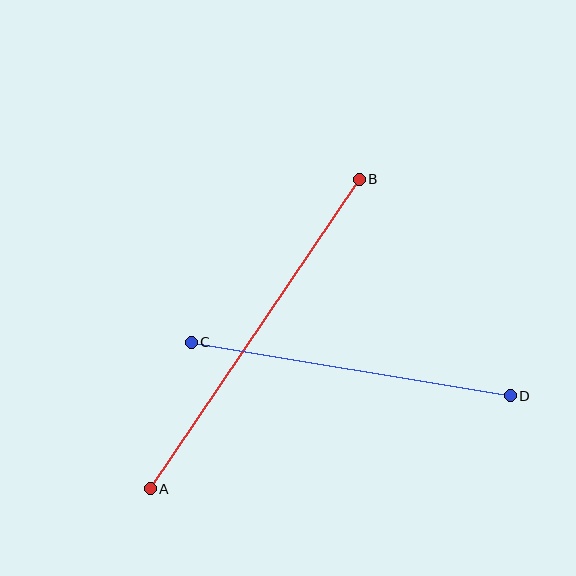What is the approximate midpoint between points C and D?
The midpoint is at approximately (351, 369) pixels.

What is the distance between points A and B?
The distance is approximately 373 pixels.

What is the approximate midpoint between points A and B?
The midpoint is at approximately (255, 334) pixels.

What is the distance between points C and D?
The distance is approximately 323 pixels.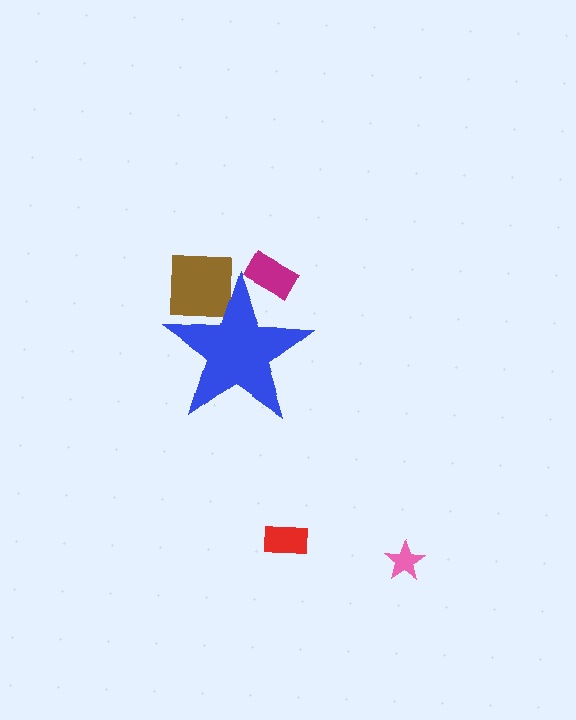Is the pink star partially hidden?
No, the pink star is fully visible.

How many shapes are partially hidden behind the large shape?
2 shapes are partially hidden.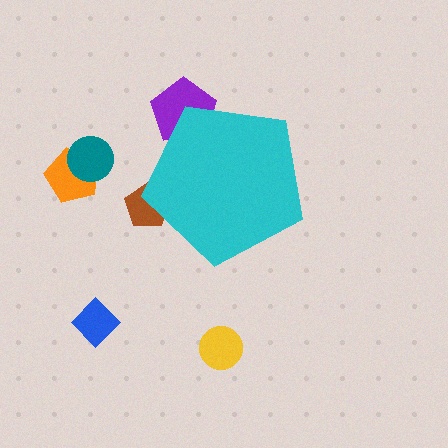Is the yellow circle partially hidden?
No, the yellow circle is fully visible.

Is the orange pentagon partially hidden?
No, the orange pentagon is fully visible.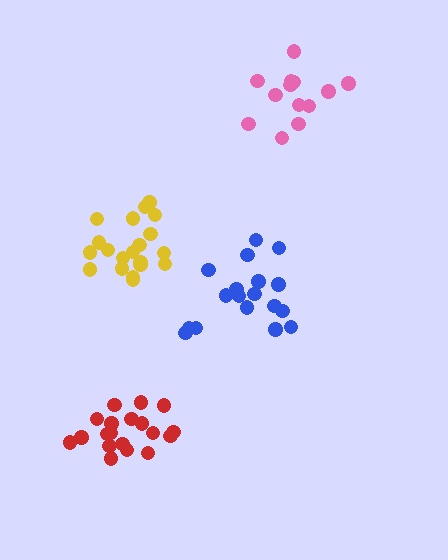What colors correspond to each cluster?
The clusters are colored: blue, pink, red, yellow.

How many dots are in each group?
Group 1: 20 dots, Group 2: 14 dots, Group 3: 19 dots, Group 4: 20 dots (73 total).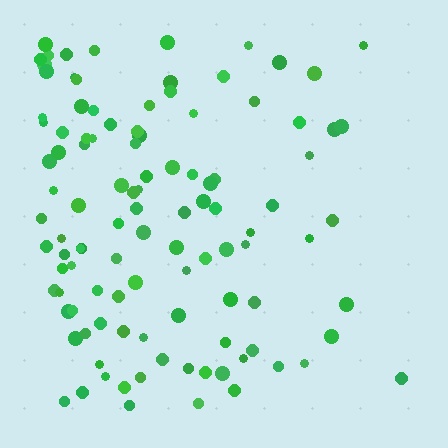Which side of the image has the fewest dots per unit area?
The right.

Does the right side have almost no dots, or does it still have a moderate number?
Still a moderate number, just noticeably fewer than the left.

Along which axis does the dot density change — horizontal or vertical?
Horizontal.